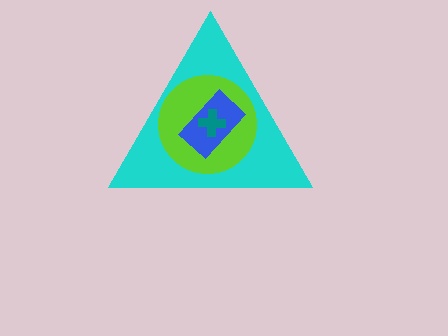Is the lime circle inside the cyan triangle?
Yes.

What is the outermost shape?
The cyan triangle.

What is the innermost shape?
The teal cross.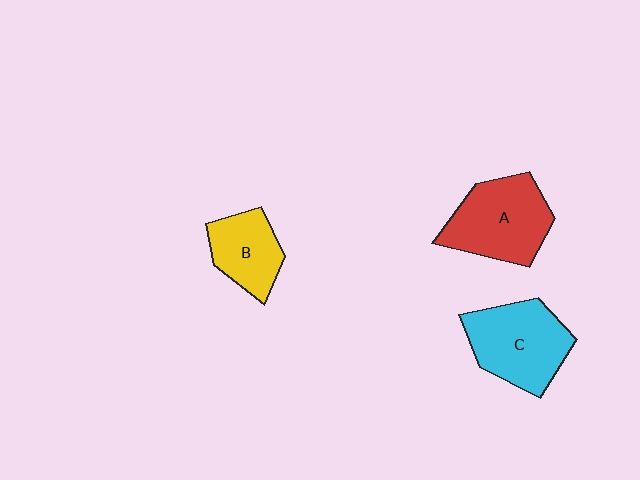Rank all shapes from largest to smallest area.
From largest to smallest: C (cyan), A (red), B (yellow).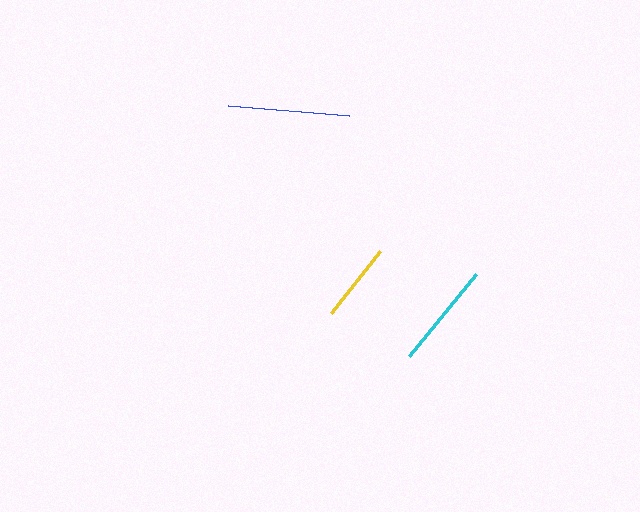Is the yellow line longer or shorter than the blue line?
The blue line is longer than the yellow line.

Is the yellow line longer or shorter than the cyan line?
The cyan line is longer than the yellow line.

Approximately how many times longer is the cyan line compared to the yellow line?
The cyan line is approximately 1.4 times the length of the yellow line.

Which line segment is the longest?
The blue line is the longest at approximately 121 pixels.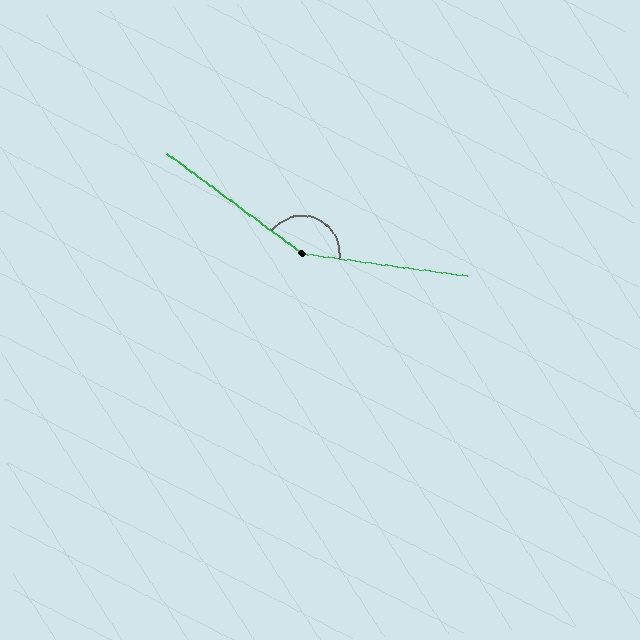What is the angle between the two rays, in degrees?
Approximately 152 degrees.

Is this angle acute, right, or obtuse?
It is obtuse.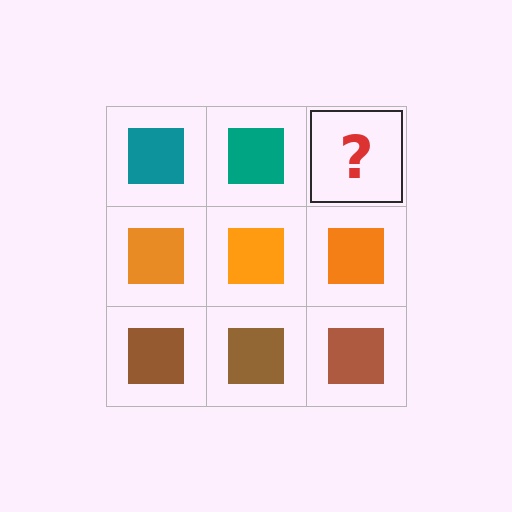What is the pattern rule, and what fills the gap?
The rule is that each row has a consistent color. The gap should be filled with a teal square.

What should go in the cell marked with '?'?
The missing cell should contain a teal square.